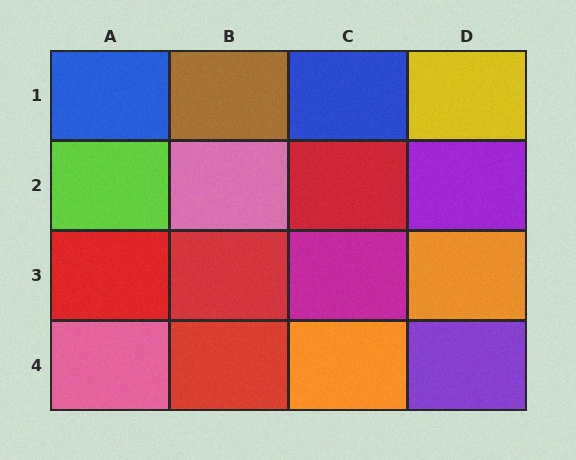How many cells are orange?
2 cells are orange.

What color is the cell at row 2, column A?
Lime.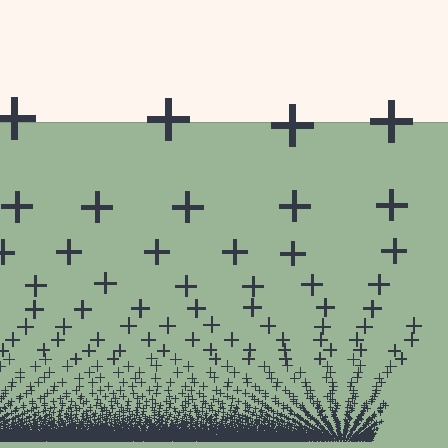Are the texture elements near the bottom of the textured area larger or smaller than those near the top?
Smaller. The gradient is inverted — elements near the bottom are smaller and denser.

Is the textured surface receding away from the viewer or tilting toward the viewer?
The surface appears to tilt toward the viewer. Texture elements get larger and sparser toward the top.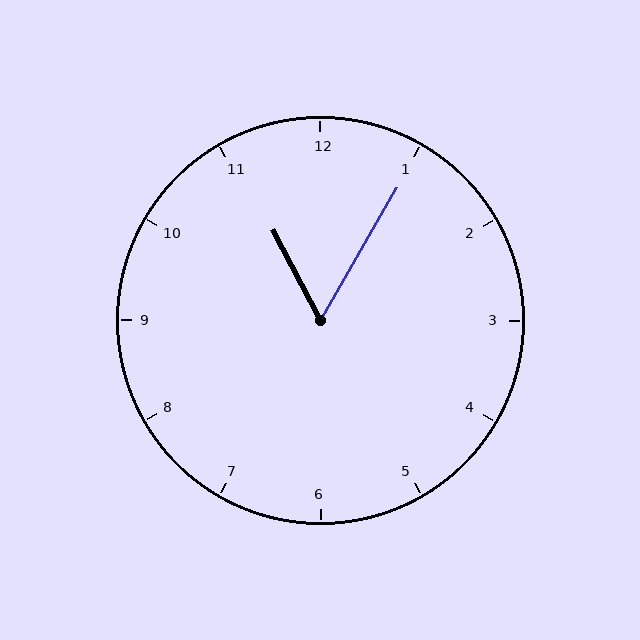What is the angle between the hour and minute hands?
Approximately 58 degrees.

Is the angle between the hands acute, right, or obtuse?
It is acute.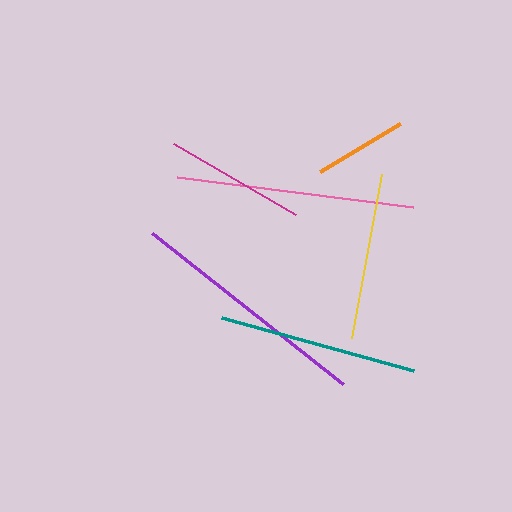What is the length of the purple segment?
The purple segment is approximately 244 pixels long.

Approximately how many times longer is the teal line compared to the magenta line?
The teal line is approximately 1.4 times the length of the magenta line.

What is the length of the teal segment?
The teal segment is approximately 200 pixels long.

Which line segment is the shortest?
The orange line is the shortest at approximately 93 pixels.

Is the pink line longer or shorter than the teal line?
The pink line is longer than the teal line.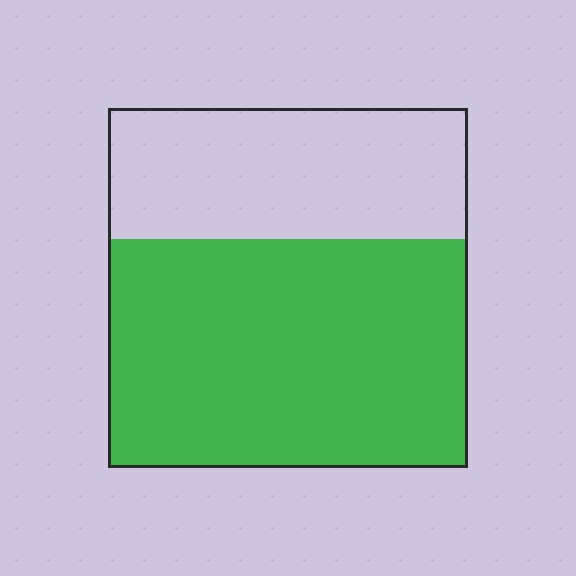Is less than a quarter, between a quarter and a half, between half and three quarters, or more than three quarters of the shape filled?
Between half and three quarters.